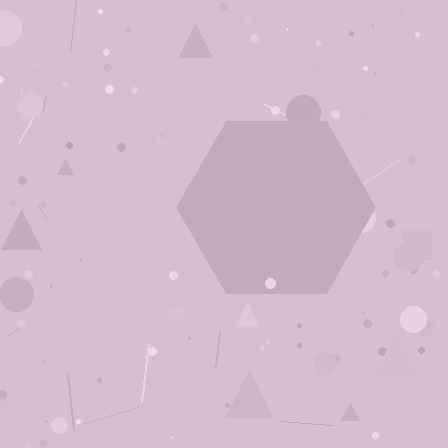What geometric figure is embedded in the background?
A hexagon is embedded in the background.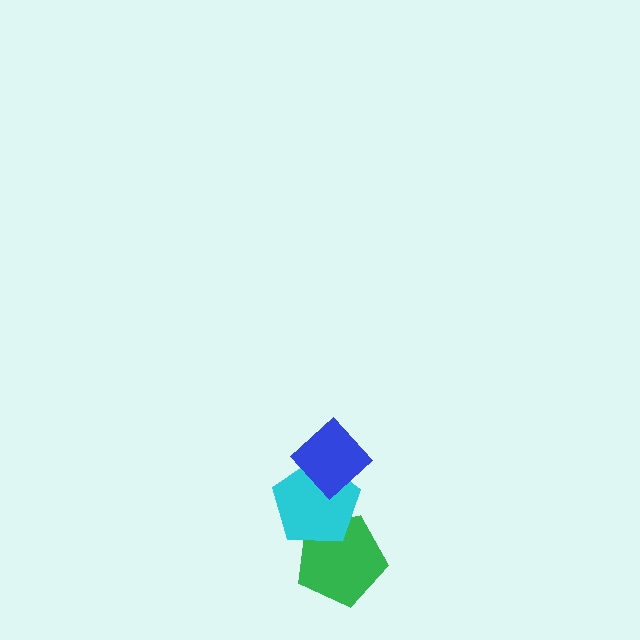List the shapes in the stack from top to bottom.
From top to bottom: the blue diamond, the cyan pentagon, the green pentagon.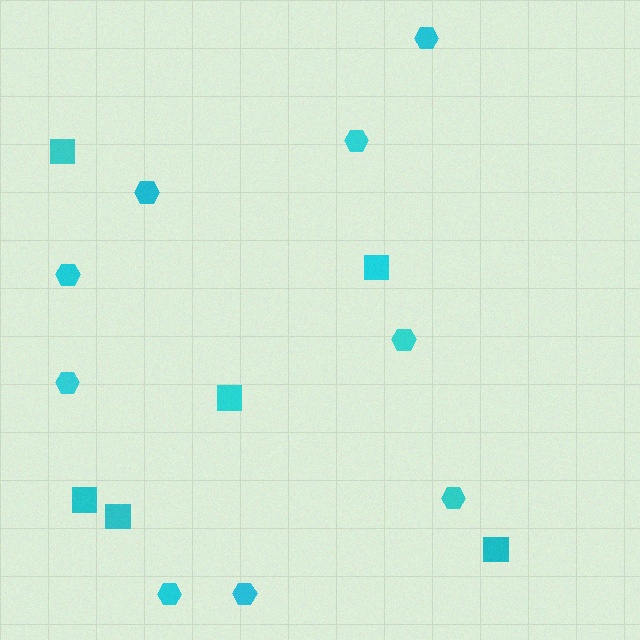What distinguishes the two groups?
There are 2 groups: one group of hexagons (9) and one group of squares (6).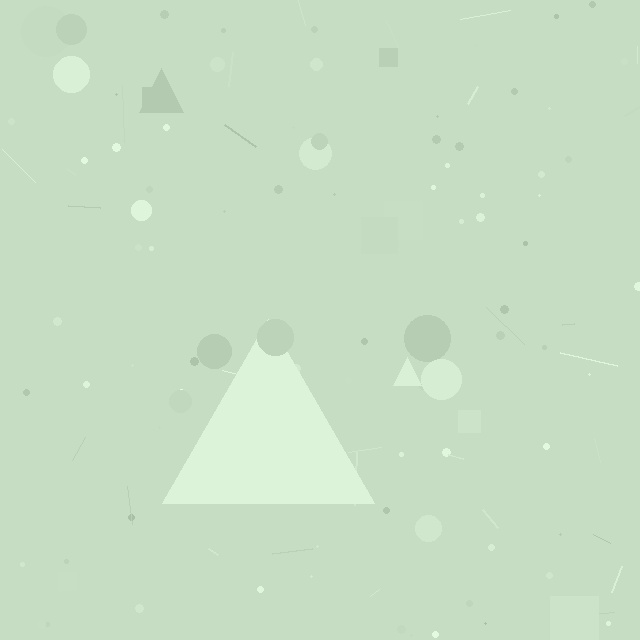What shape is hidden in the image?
A triangle is hidden in the image.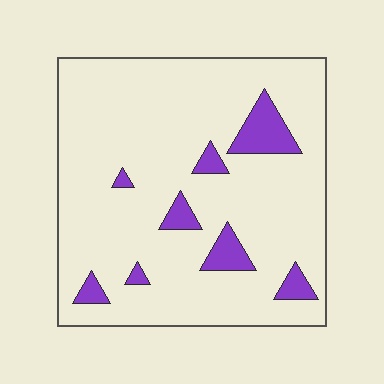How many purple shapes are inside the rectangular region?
8.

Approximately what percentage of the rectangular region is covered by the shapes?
Approximately 10%.